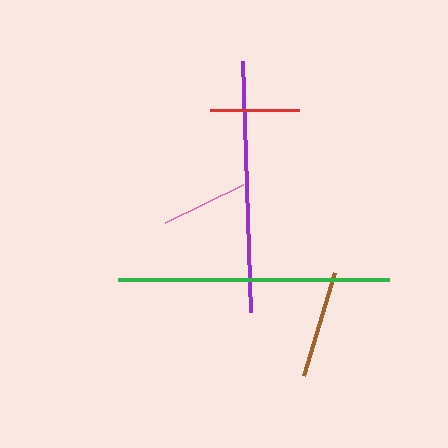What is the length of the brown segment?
The brown segment is approximately 108 pixels long.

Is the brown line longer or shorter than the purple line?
The purple line is longer than the brown line.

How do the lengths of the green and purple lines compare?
The green and purple lines are approximately the same length.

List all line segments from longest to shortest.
From longest to shortest: green, purple, brown, red, pink.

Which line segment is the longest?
The green line is the longest at approximately 271 pixels.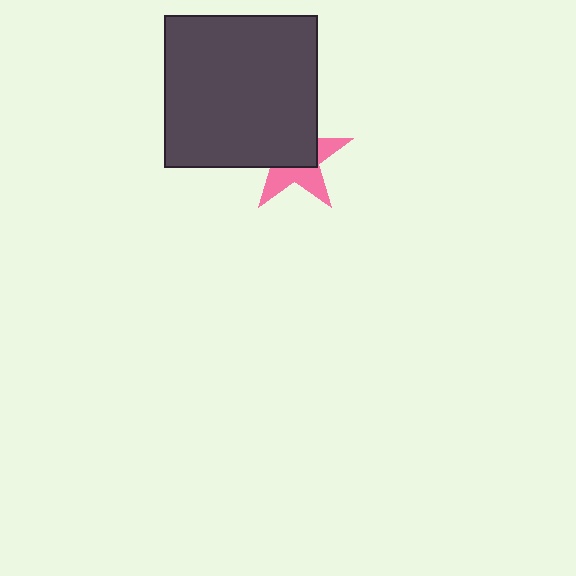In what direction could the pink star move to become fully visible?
The pink star could move toward the lower-right. That would shift it out from behind the dark gray square entirely.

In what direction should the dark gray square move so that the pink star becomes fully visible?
The dark gray square should move toward the upper-left. That is the shortest direction to clear the overlap and leave the pink star fully visible.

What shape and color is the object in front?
The object in front is a dark gray square.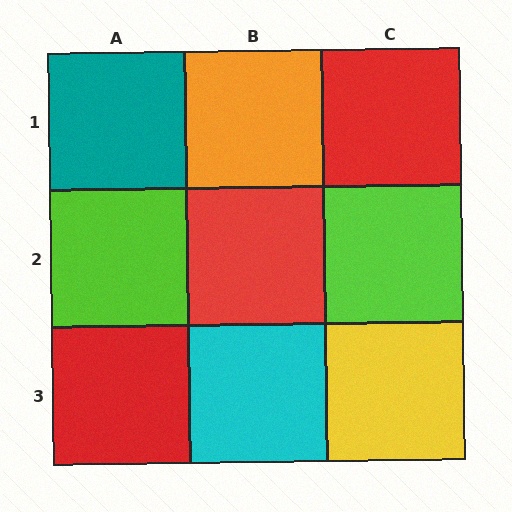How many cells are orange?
1 cell is orange.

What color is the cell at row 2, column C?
Lime.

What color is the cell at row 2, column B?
Red.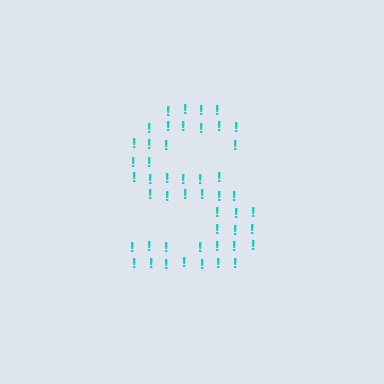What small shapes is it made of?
It is made of small exclamation marks.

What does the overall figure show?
The overall figure shows the letter S.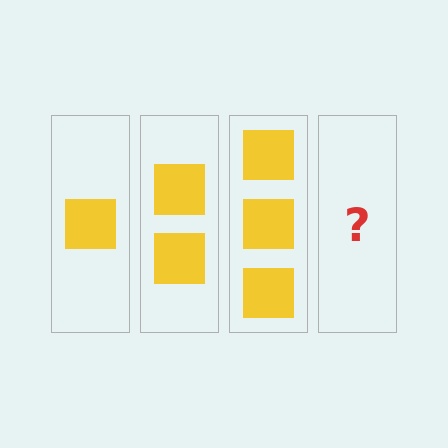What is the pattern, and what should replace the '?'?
The pattern is that each step adds one more square. The '?' should be 4 squares.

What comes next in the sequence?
The next element should be 4 squares.